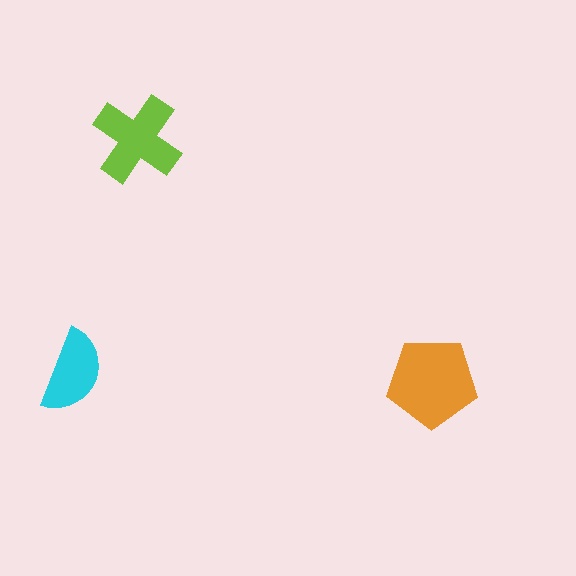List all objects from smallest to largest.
The cyan semicircle, the lime cross, the orange pentagon.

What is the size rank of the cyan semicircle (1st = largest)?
3rd.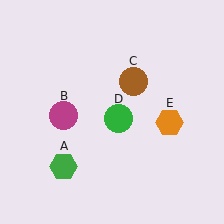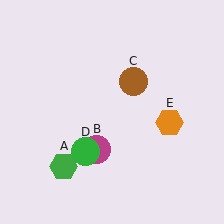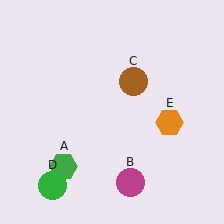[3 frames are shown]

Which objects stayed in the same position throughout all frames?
Green hexagon (object A) and brown circle (object C) and orange hexagon (object E) remained stationary.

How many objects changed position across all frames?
2 objects changed position: magenta circle (object B), green circle (object D).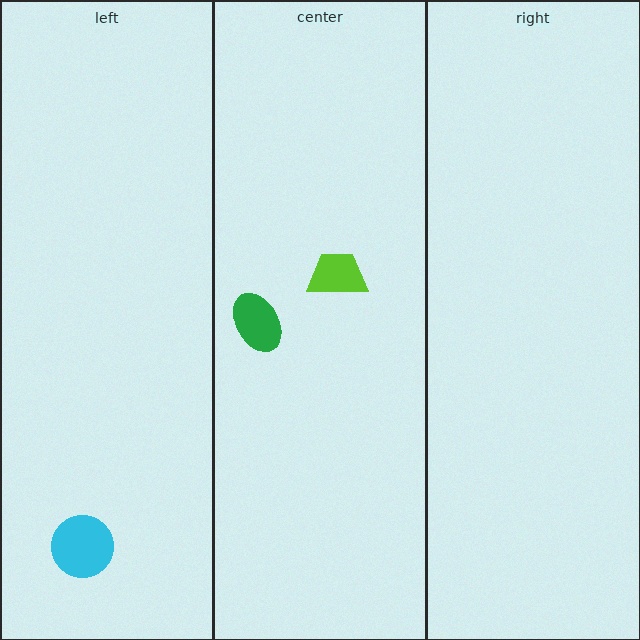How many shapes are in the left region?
1.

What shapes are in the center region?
The lime trapezoid, the green ellipse.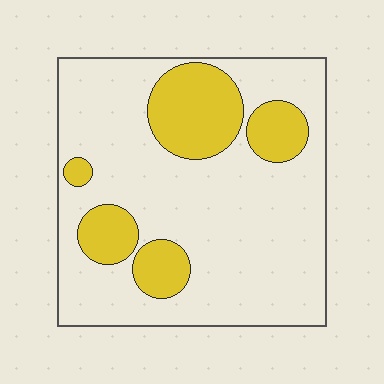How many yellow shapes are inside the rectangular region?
5.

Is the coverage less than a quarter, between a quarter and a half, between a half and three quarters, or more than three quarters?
Less than a quarter.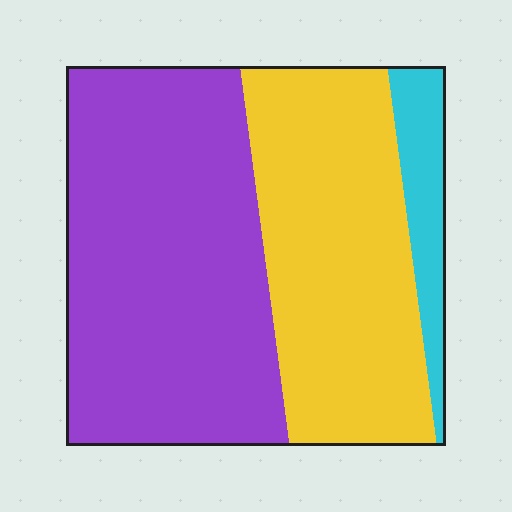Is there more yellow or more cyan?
Yellow.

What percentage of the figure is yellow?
Yellow covers 39% of the figure.